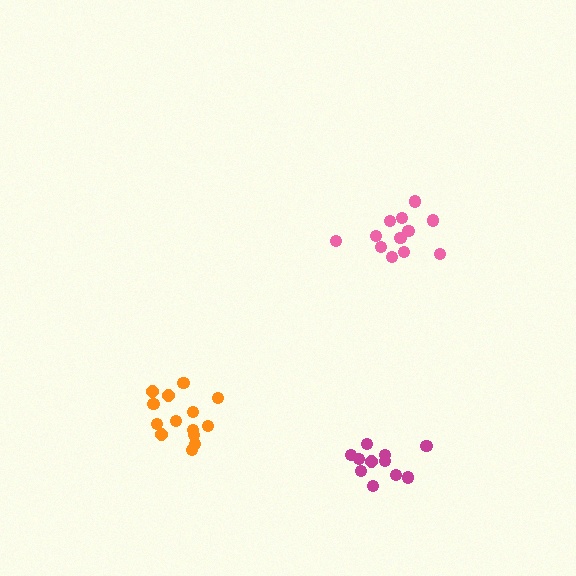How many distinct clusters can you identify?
There are 3 distinct clusters.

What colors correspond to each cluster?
The clusters are colored: orange, magenta, pink.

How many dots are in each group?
Group 1: 14 dots, Group 2: 11 dots, Group 3: 12 dots (37 total).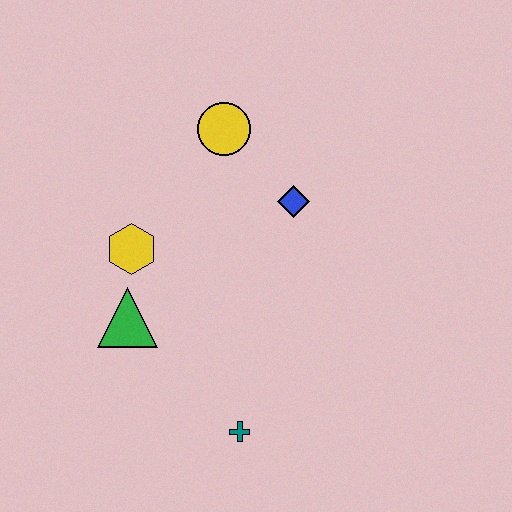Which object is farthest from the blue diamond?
The teal cross is farthest from the blue diamond.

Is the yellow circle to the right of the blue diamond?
No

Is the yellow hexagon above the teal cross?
Yes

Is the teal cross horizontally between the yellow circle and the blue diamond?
Yes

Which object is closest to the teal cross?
The green triangle is closest to the teal cross.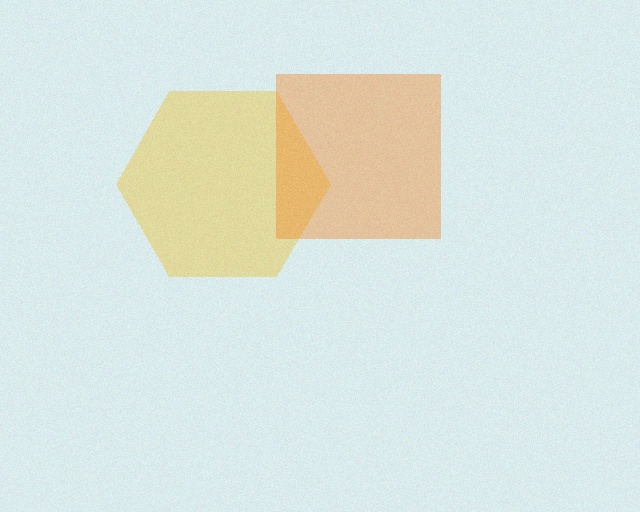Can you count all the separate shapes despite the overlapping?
Yes, there are 2 separate shapes.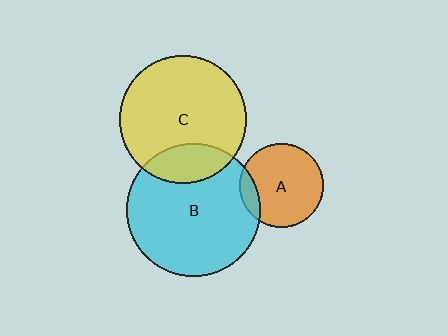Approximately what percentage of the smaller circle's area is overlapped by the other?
Approximately 20%.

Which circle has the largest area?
Circle B (cyan).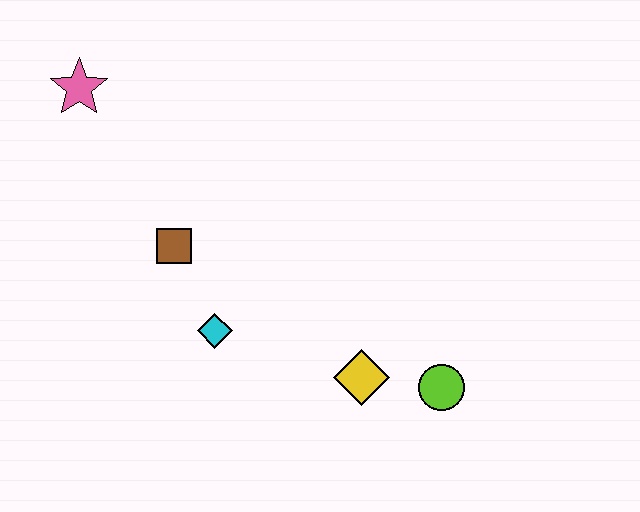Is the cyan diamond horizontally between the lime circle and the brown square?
Yes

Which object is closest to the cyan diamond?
The brown square is closest to the cyan diamond.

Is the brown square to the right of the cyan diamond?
No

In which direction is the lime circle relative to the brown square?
The lime circle is to the right of the brown square.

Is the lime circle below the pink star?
Yes